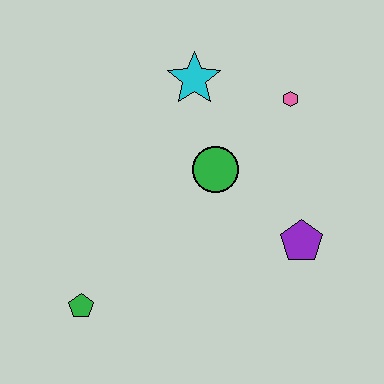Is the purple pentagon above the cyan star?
No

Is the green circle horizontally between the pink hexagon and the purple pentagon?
No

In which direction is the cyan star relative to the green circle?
The cyan star is above the green circle.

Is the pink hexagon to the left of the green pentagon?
No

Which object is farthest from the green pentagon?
The pink hexagon is farthest from the green pentagon.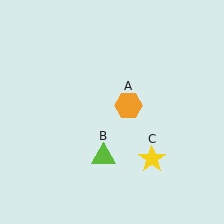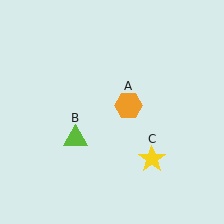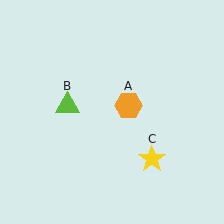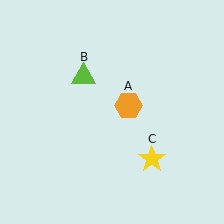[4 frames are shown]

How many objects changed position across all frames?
1 object changed position: lime triangle (object B).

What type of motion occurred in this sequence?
The lime triangle (object B) rotated clockwise around the center of the scene.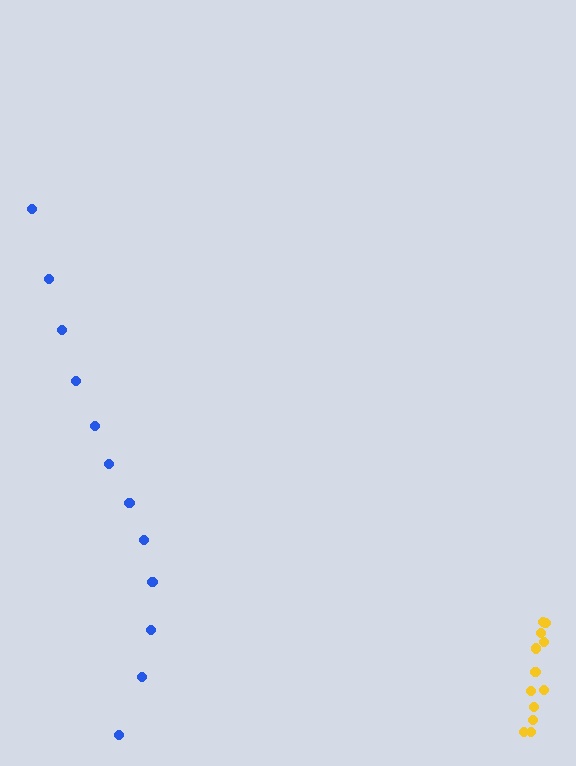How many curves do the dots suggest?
There are 2 distinct paths.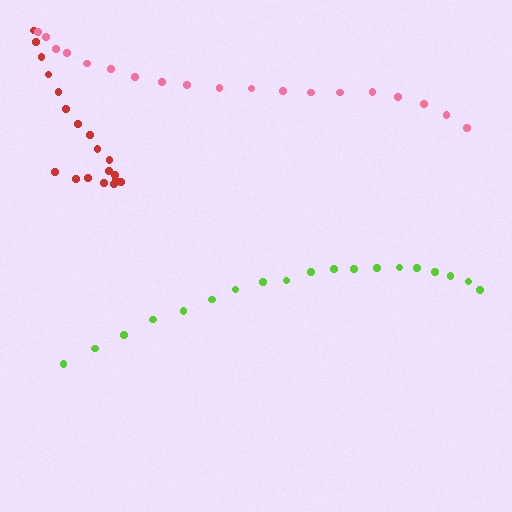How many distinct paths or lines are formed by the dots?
There are 3 distinct paths.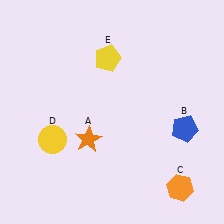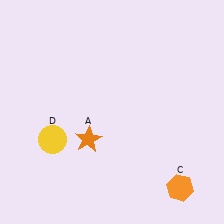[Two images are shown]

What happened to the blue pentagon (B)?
The blue pentagon (B) was removed in Image 2. It was in the bottom-right area of Image 1.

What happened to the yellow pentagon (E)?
The yellow pentagon (E) was removed in Image 2. It was in the top-left area of Image 1.